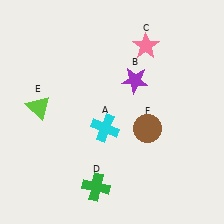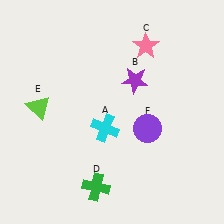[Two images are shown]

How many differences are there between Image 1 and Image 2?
There is 1 difference between the two images.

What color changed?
The circle (F) changed from brown in Image 1 to purple in Image 2.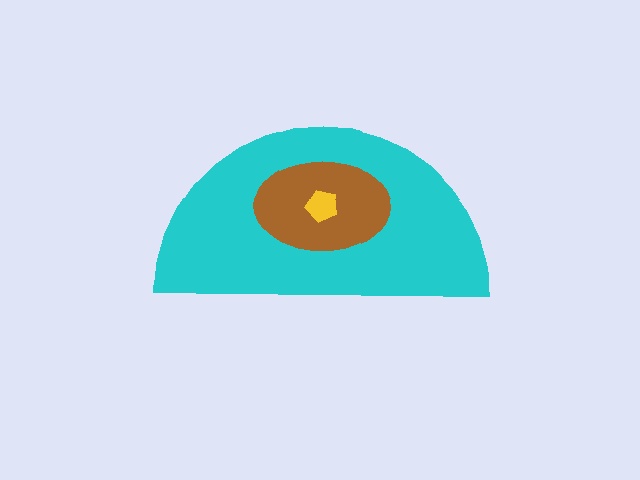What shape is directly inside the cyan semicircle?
The brown ellipse.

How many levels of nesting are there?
3.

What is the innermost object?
The yellow pentagon.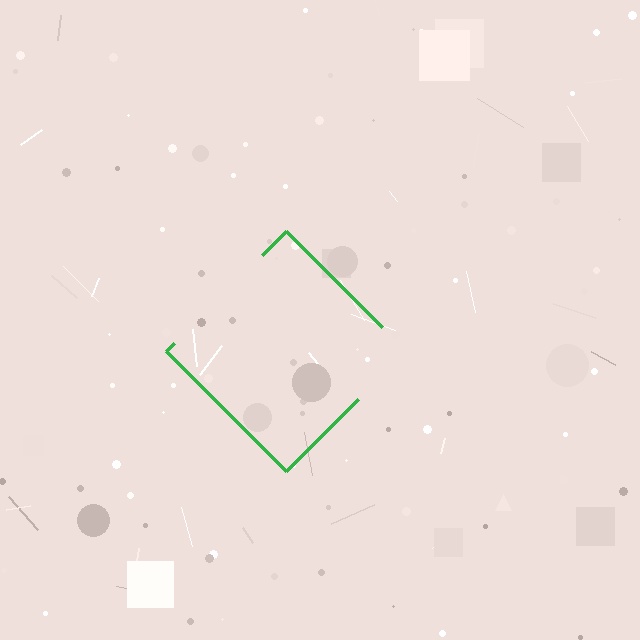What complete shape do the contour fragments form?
The contour fragments form a diamond.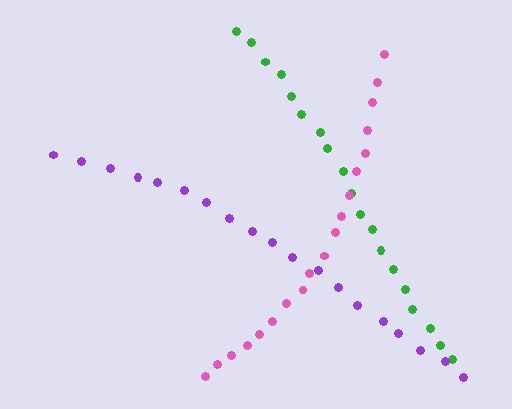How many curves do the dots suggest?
There are 3 distinct paths.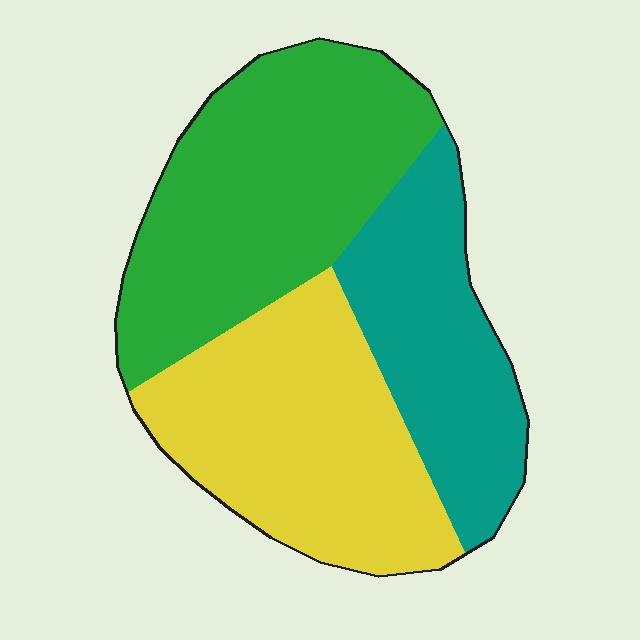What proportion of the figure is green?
Green takes up about two fifths (2/5) of the figure.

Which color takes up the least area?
Teal, at roughly 25%.